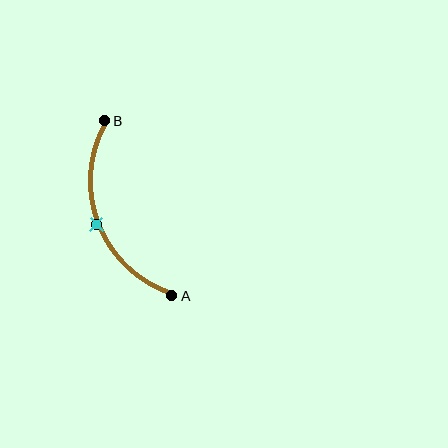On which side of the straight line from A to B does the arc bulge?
The arc bulges to the left of the straight line connecting A and B.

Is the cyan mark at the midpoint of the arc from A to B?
Yes. The cyan mark lies on the arc at equal arc-length from both A and B — it is the arc midpoint.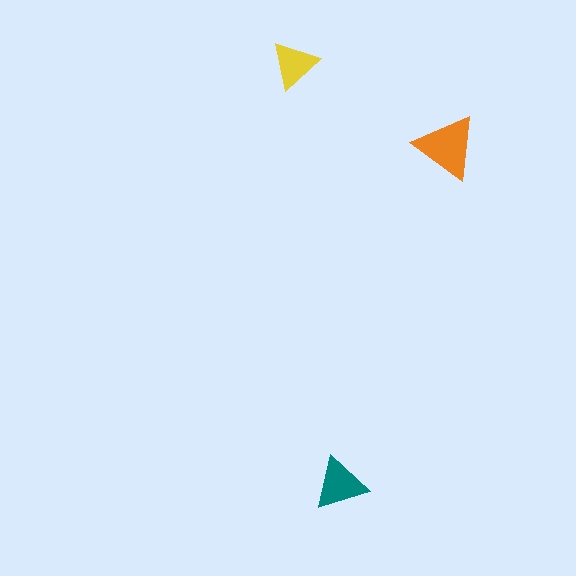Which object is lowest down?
The teal triangle is bottommost.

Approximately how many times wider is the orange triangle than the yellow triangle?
About 1.5 times wider.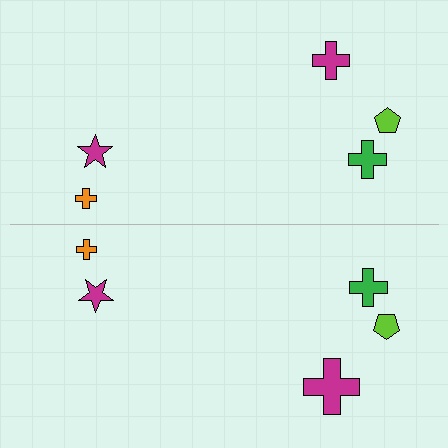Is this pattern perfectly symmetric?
No, the pattern is not perfectly symmetric. The magenta cross on the bottom side has a different size than its mirror counterpart.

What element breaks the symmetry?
The magenta cross on the bottom side has a different size than its mirror counterpart.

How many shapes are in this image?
There are 10 shapes in this image.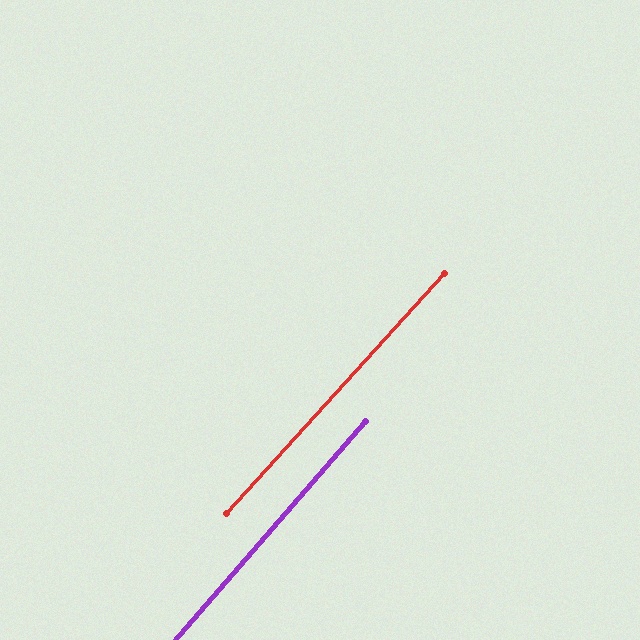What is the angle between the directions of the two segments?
Approximately 1 degree.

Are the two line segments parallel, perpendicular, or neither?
Parallel — their directions differ by only 1.2°.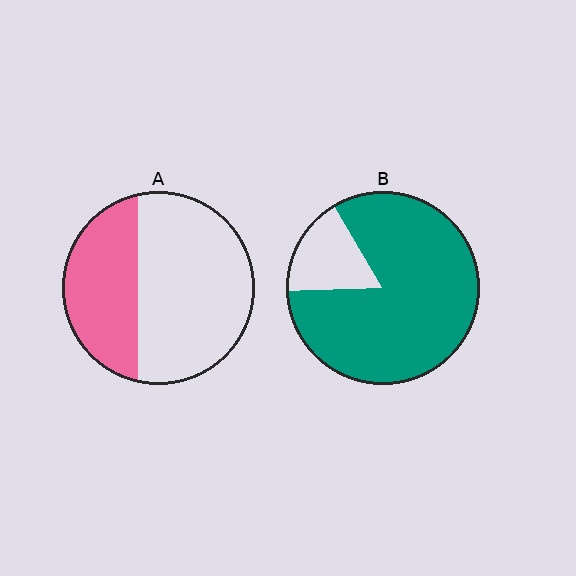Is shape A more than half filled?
No.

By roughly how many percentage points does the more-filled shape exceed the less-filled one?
By roughly 45 percentage points (B over A).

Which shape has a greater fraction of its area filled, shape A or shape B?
Shape B.